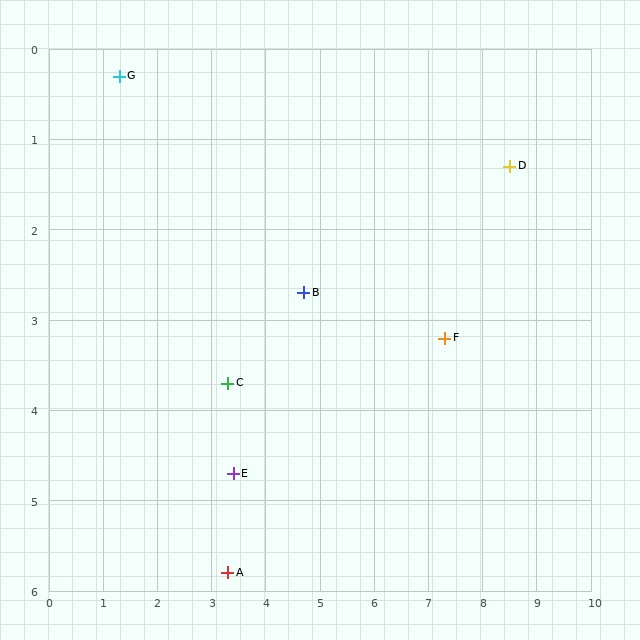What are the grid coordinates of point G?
Point G is at approximately (1.3, 0.3).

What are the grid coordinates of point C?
Point C is at approximately (3.3, 3.7).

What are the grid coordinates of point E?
Point E is at approximately (3.4, 4.7).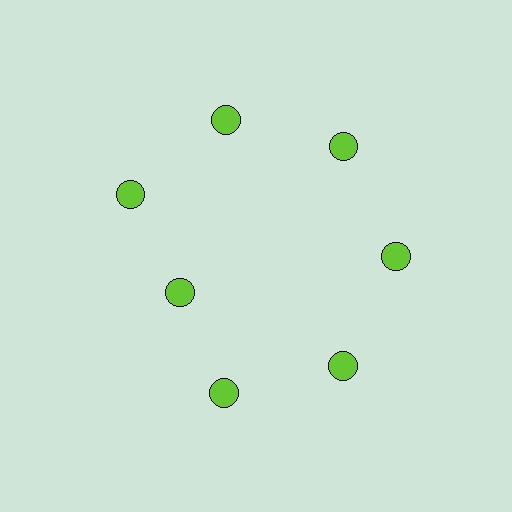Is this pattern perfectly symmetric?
No. The 7 lime circles are arranged in a ring, but one element near the 8 o'clock position is pulled inward toward the center, breaking the 7-fold rotational symmetry.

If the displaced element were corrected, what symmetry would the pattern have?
It would have 7-fold rotational symmetry — the pattern would map onto itself every 51 degrees.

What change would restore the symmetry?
The symmetry would be restored by moving it outward, back onto the ring so that all 7 circles sit at equal angles and equal distance from the center.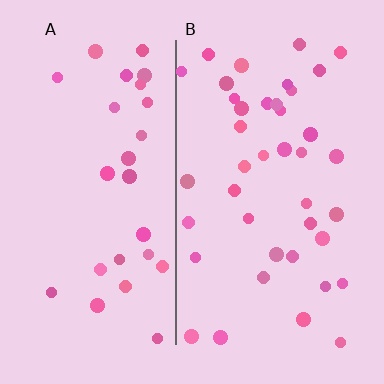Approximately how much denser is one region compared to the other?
Approximately 1.5× — region B over region A.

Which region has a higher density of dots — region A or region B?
B (the right).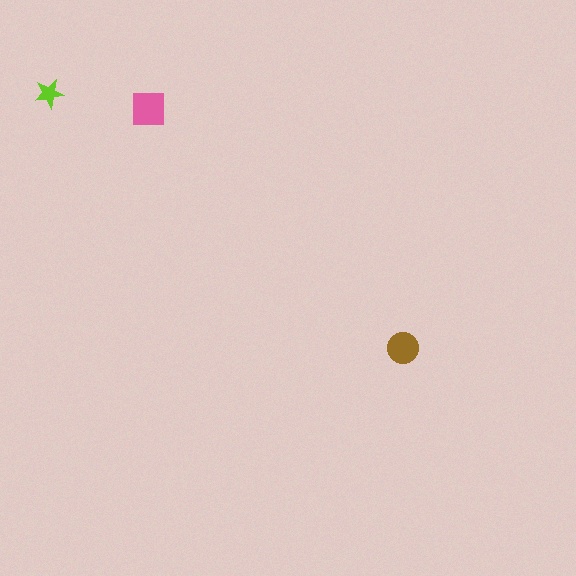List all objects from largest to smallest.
The pink square, the brown circle, the lime star.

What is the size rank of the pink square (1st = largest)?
1st.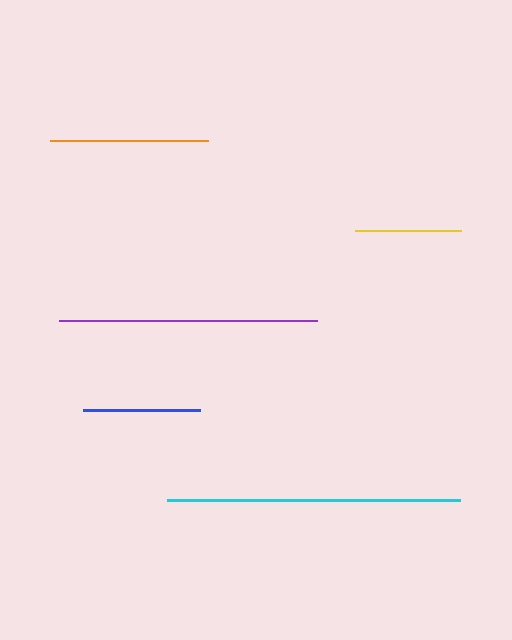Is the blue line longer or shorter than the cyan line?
The cyan line is longer than the blue line.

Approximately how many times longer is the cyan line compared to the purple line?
The cyan line is approximately 1.1 times the length of the purple line.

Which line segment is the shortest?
The yellow line is the shortest at approximately 106 pixels.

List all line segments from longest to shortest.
From longest to shortest: cyan, purple, orange, blue, yellow.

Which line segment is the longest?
The cyan line is the longest at approximately 293 pixels.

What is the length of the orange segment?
The orange segment is approximately 158 pixels long.